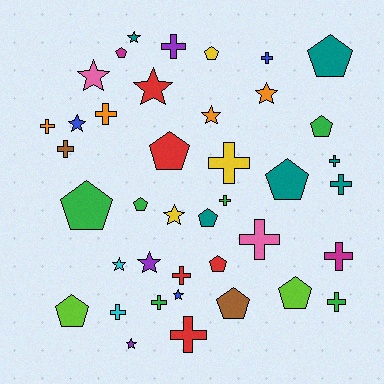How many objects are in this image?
There are 40 objects.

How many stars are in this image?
There are 11 stars.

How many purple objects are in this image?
There are 3 purple objects.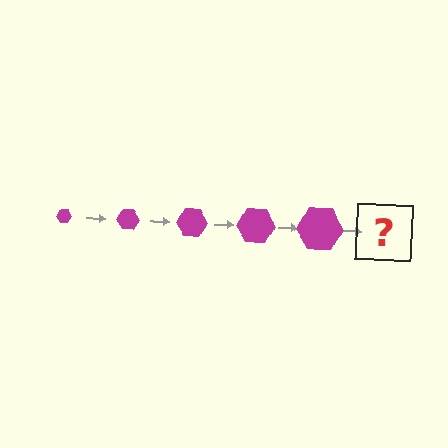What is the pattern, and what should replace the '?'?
The pattern is that the hexagon gets progressively larger each step. The '?' should be a magenta hexagon, larger than the previous one.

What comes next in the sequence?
The next element should be a magenta hexagon, larger than the previous one.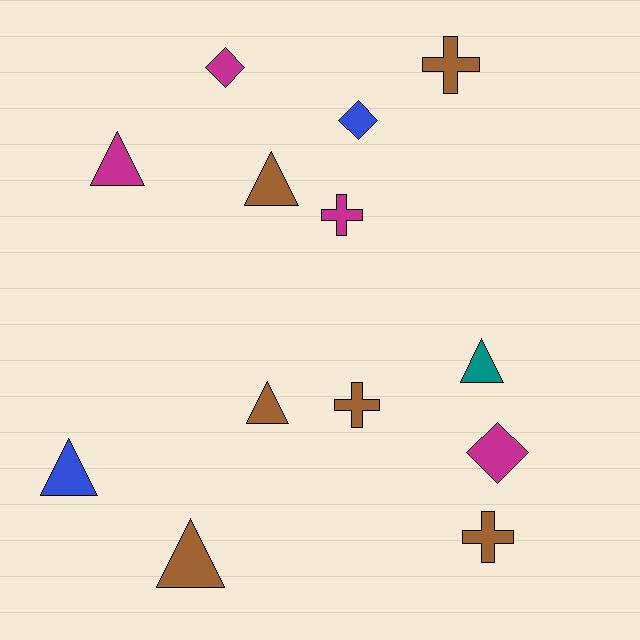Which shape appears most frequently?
Triangle, with 6 objects.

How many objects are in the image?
There are 13 objects.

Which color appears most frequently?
Brown, with 6 objects.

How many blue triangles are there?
There is 1 blue triangle.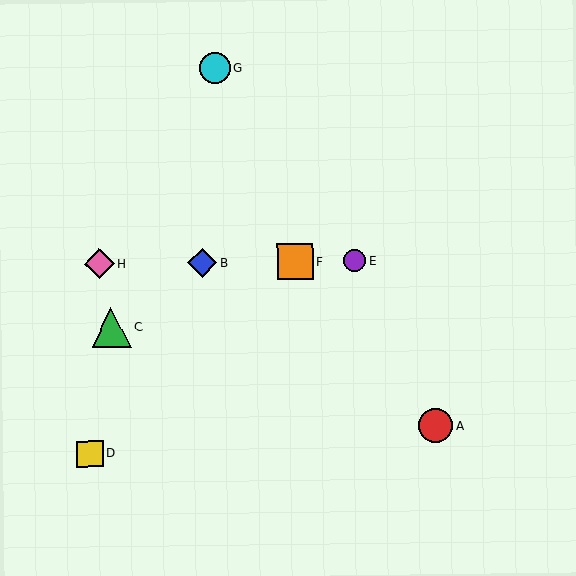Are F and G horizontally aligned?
No, F is at y≈262 and G is at y≈68.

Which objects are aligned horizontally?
Objects B, E, F, H are aligned horizontally.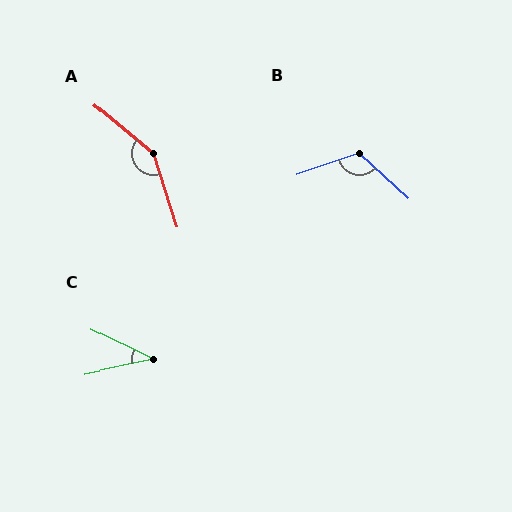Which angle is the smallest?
C, at approximately 38 degrees.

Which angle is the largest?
A, at approximately 147 degrees.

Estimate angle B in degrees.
Approximately 118 degrees.